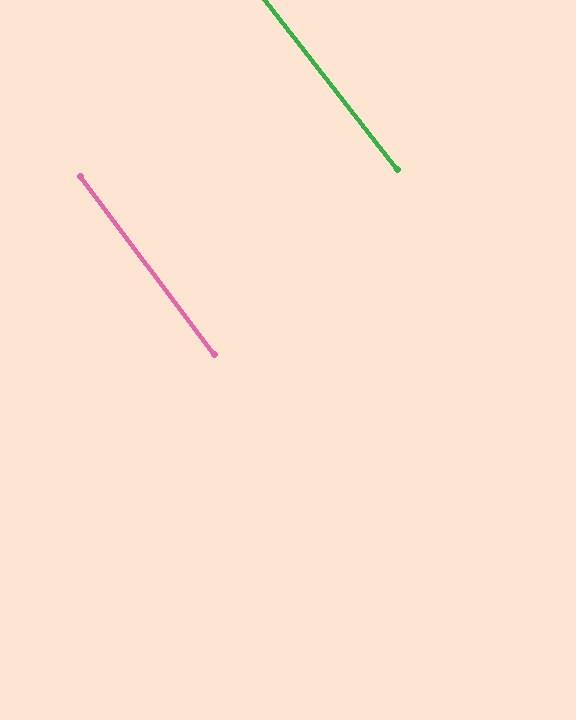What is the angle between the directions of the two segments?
Approximately 1 degree.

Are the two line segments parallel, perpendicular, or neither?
Parallel — their directions differ by only 0.9°.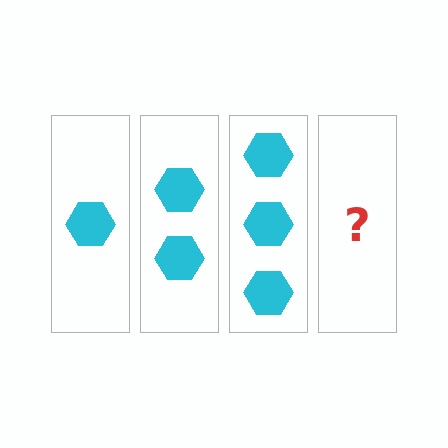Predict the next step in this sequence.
The next step is 4 hexagons.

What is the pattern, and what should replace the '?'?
The pattern is that each step adds one more hexagon. The '?' should be 4 hexagons.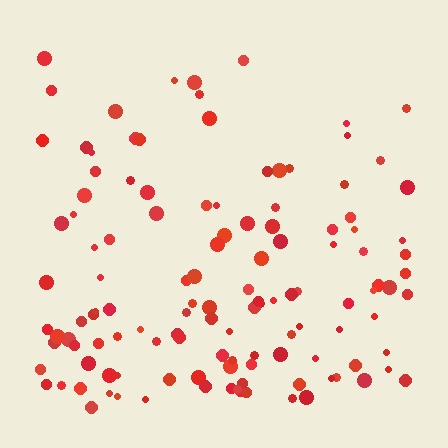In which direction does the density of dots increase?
From top to bottom, with the bottom side densest.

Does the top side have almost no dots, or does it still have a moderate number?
Still a moderate number, just noticeably fewer than the bottom.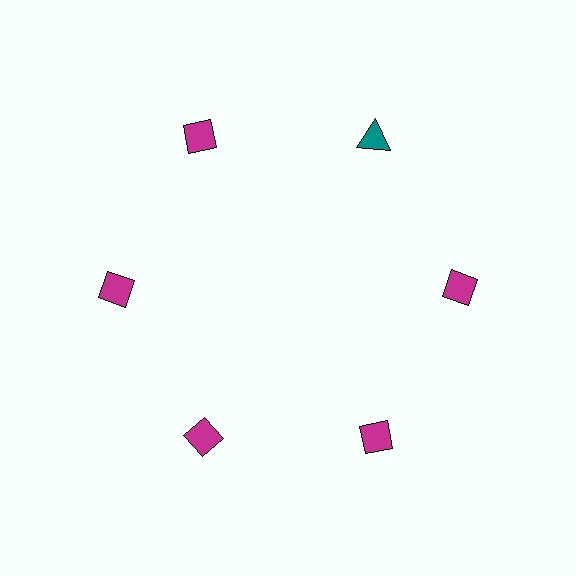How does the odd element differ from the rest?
It differs in both color (teal instead of magenta) and shape (triangle instead of diamond).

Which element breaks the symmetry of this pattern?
The teal triangle at roughly the 1 o'clock position breaks the symmetry. All other shapes are magenta diamonds.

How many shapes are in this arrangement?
There are 6 shapes arranged in a ring pattern.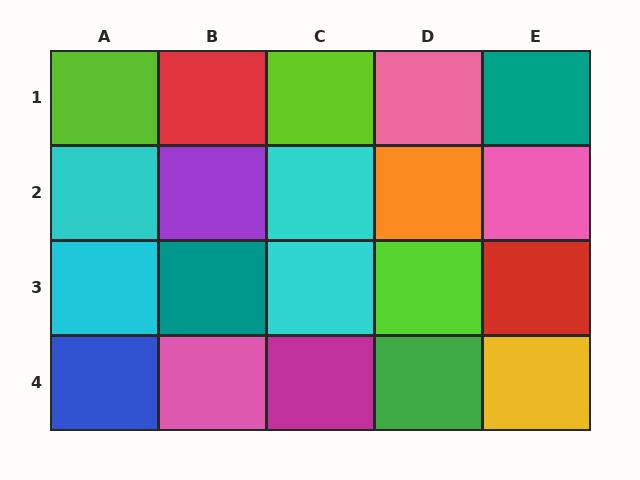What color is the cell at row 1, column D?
Pink.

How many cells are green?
1 cell is green.